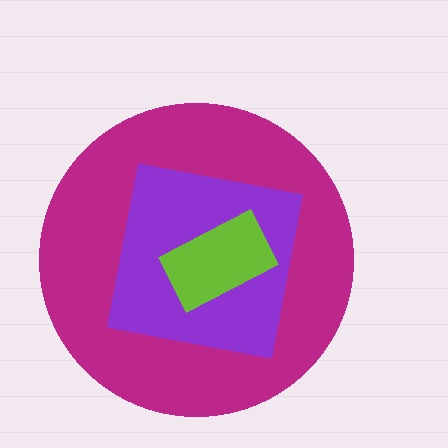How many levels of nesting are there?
3.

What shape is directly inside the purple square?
The lime rectangle.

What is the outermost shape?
The magenta circle.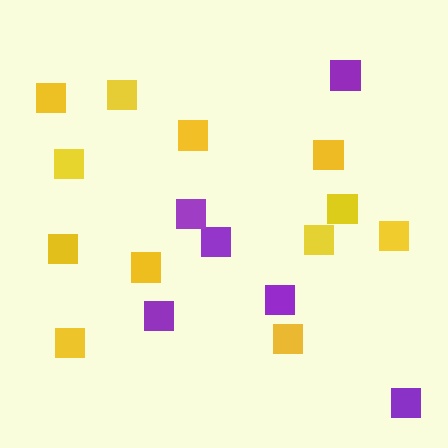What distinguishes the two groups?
There are 2 groups: one group of yellow squares (12) and one group of purple squares (6).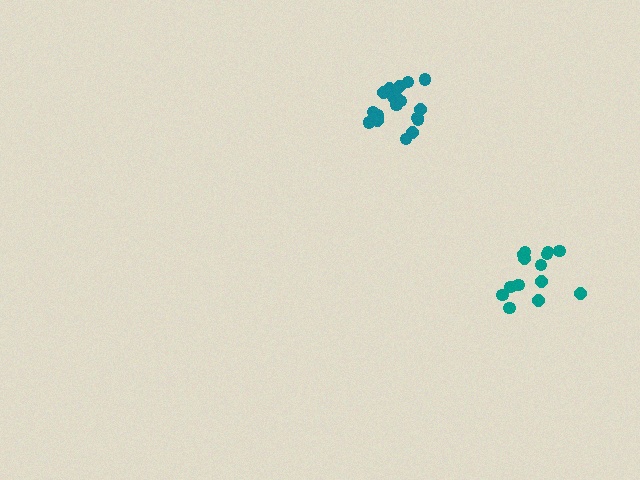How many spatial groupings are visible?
There are 2 spatial groupings.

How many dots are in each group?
Group 1: 14 dots, Group 2: 20 dots (34 total).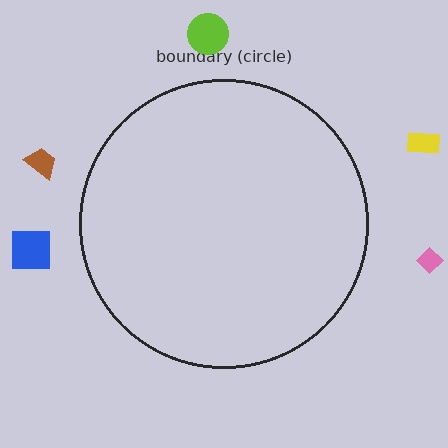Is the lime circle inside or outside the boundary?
Outside.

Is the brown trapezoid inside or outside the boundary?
Outside.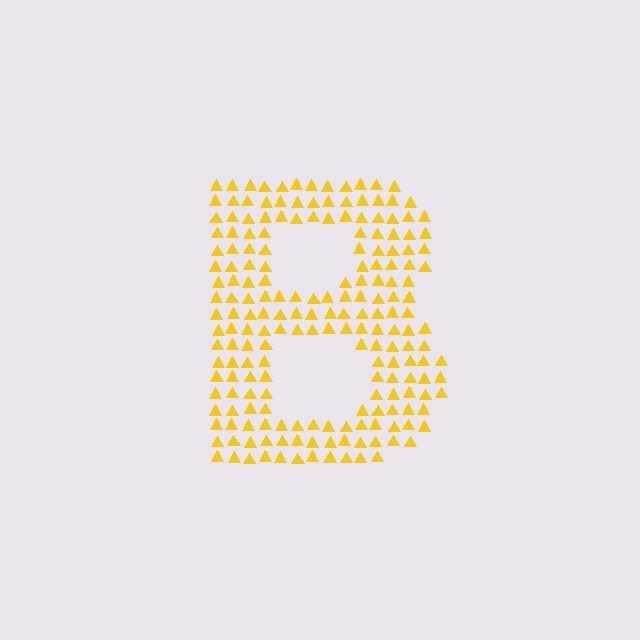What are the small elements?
The small elements are triangles.